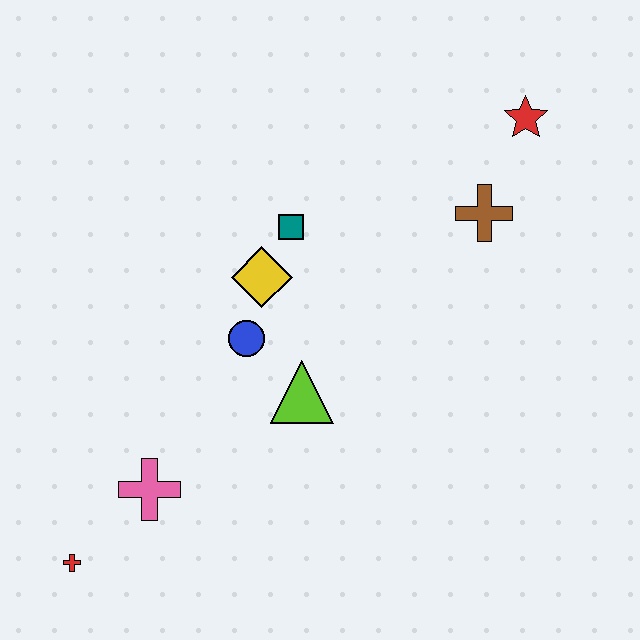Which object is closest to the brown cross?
The red star is closest to the brown cross.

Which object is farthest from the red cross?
The red star is farthest from the red cross.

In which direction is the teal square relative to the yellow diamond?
The teal square is above the yellow diamond.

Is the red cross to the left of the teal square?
Yes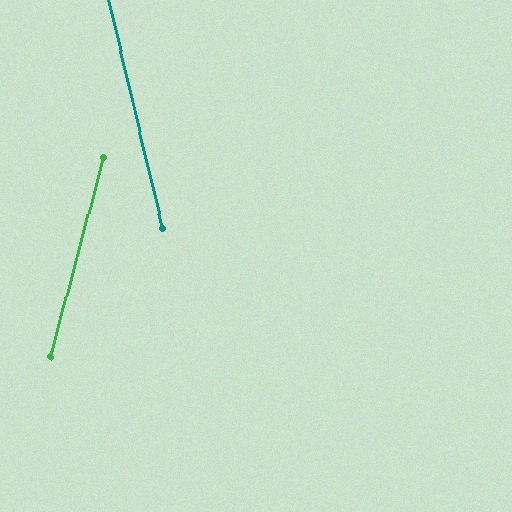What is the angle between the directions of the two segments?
Approximately 28 degrees.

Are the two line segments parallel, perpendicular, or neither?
Neither parallel nor perpendicular — they differ by about 28°.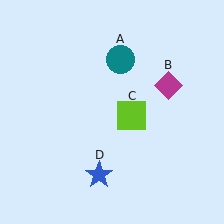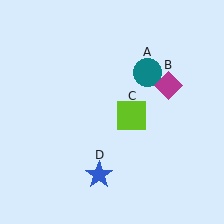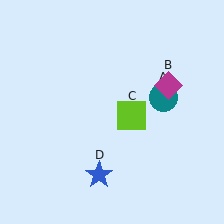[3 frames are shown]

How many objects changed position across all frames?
1 object changed position: teal circle (object A).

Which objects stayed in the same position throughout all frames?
Magenta diamond (object B) and lime square (object C) and blue star (object D) remained stationary.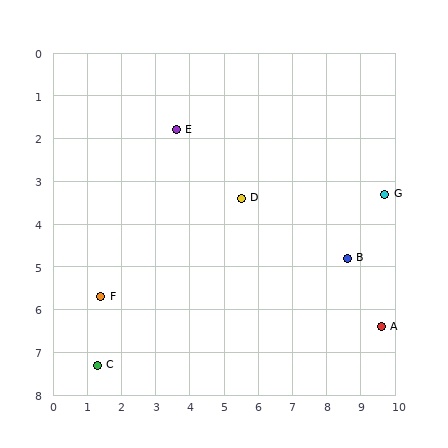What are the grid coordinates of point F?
Point F is at approximately (1.4, 5.7).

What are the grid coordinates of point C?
Point C is at approximately (1.3, 7.3).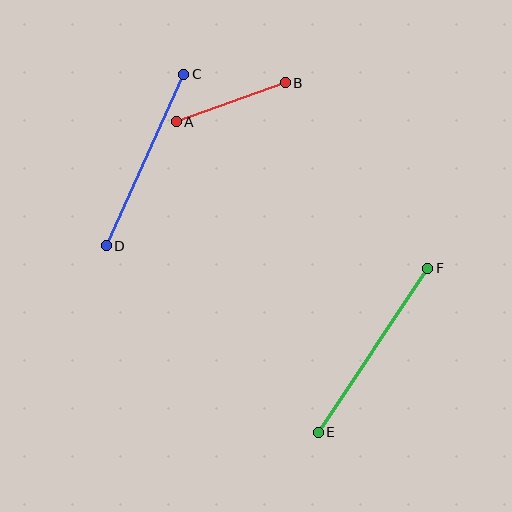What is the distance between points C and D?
The distance is approximately 188 pixels.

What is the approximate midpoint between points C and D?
The midpoint is at approximately (145, 160) pixels.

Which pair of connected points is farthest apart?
Points E and F are farthest apart.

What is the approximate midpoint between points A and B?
The midpoint is at approximately (231, 102) pixels.